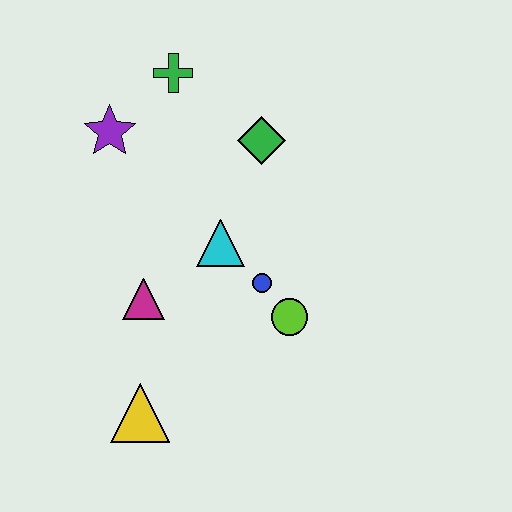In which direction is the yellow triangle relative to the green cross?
The yellow triangle is below the green cross.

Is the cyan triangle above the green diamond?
No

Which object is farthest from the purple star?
The yellow triangle is farthest from the purple star.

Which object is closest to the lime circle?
The blue circle is closest to the lime circle.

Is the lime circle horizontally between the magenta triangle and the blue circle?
No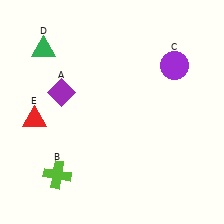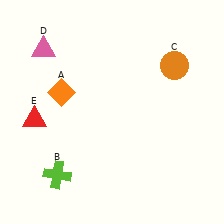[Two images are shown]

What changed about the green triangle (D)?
In Image 1, D is green. In Image 2, it changed to pink.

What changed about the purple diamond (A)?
In Image 1, A is purple. In Image 2, it changed to orange.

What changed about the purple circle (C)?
In Image 1, C is purple. In Image 2, it changed to orange.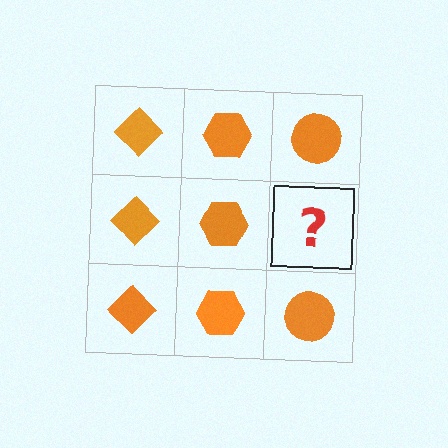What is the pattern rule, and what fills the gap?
The rule is that each column has a consistent shape. The gap should be filled with an orange circle.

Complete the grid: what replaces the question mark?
The question mark should be replaced with an orange circle.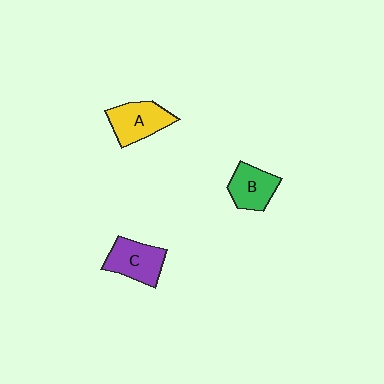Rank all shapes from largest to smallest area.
From largest to smallest: A (yellow), C (purple), B (green).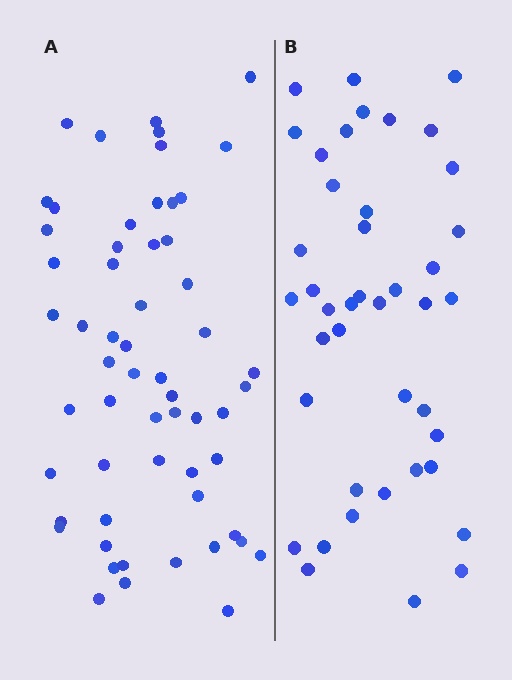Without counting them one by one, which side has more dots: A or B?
Region A (the left region) has more dots.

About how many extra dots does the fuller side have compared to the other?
Region A has approximately 15 more dots than region B.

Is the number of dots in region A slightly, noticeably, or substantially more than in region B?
Region A has noticeably more, but not dramatically so. The ratio is roughly 1.4 to 1.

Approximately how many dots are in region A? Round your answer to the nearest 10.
About 60 dots. (The exact count is 58, which rounds to 60.)